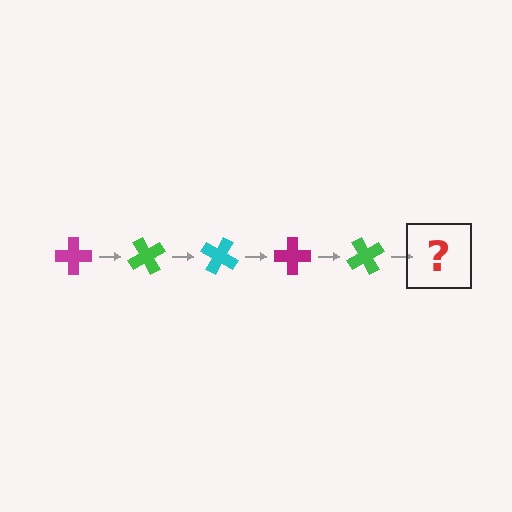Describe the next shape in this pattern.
It should be a cyan cross, rotated 300 degrees from the start.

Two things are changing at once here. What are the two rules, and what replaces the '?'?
The two rules are that it rotates 60 degrees each step and the color cycles through magenta, green, and cyan. The '?' should be a cyan cross, rotated 300 degrees from the start.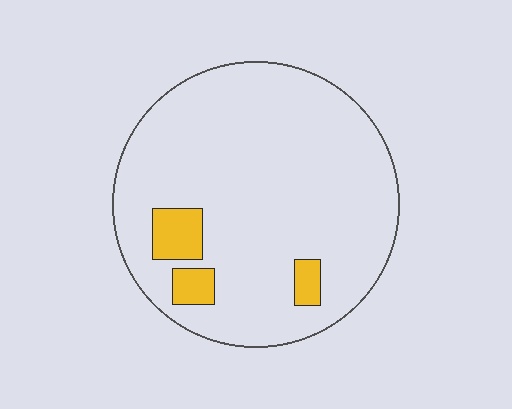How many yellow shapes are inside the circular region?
3.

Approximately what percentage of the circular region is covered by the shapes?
Approximately 10%.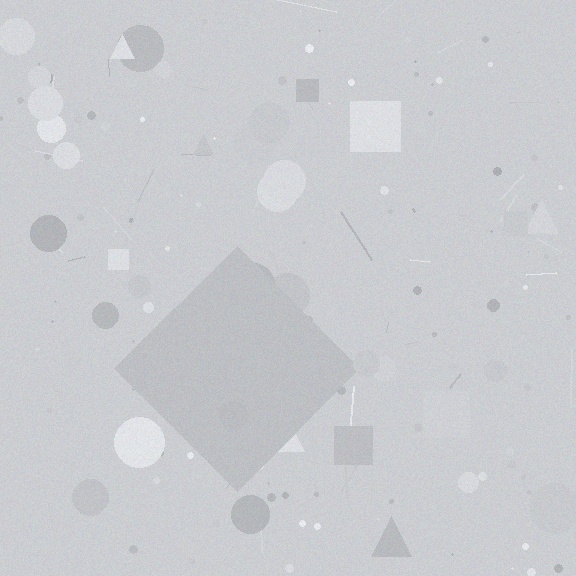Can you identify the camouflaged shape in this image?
The camouflaged shape is a diamond.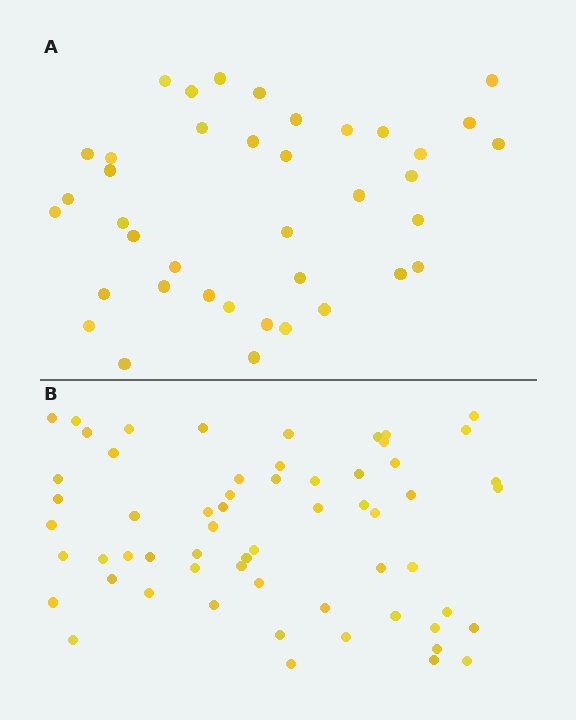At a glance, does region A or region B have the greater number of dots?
Region B (the bottom region) has more dots.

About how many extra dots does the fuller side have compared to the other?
Region B has approximately 20 more dots than region A.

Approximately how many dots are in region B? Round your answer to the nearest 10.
About 60 dots.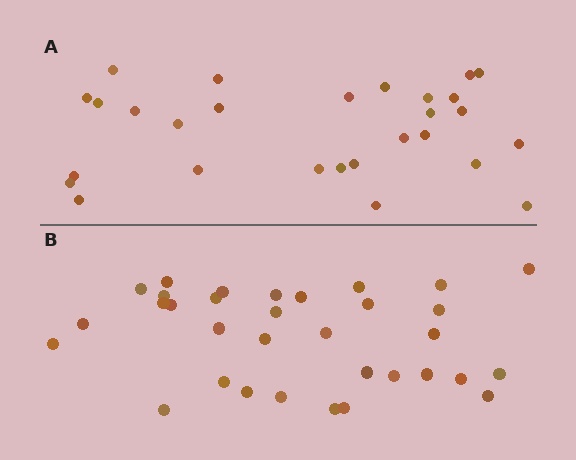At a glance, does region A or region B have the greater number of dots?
Region B (the bottom region) has more dots.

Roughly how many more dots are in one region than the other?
Region B has about 5 more dots than region A.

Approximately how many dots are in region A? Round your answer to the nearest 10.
About 30 dots. (The exact count is 28, which rounds to 30.)